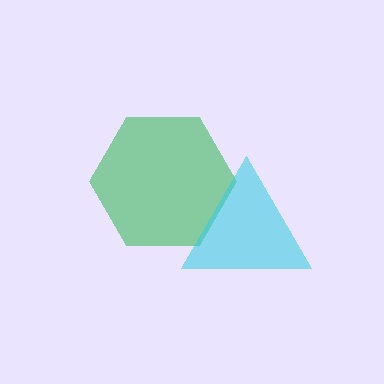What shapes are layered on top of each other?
The layered shapes are: a green hexagon, a cyan triangle.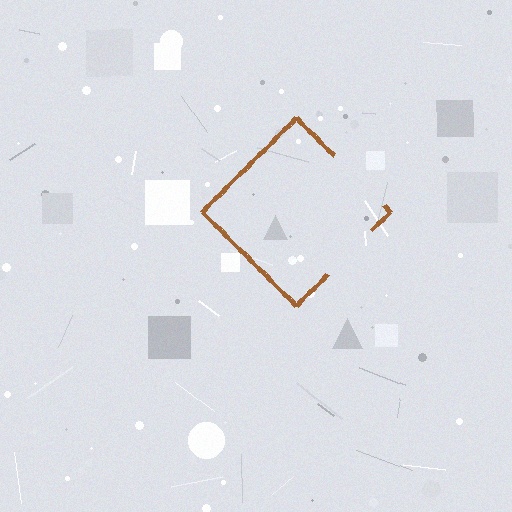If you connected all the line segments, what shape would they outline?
They would outline a diamond.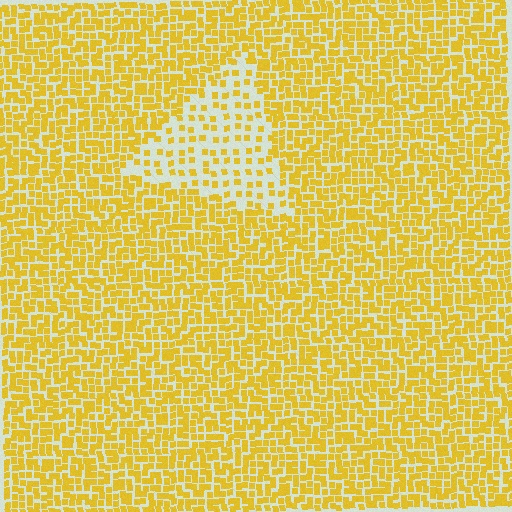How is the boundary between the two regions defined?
The boundary is defined by a change in element density (approximately 2.4x ratio). All elements are the same color, size, and shape.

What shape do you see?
I see a triangle.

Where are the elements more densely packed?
The elements are more densely packed outside the triangle boundary.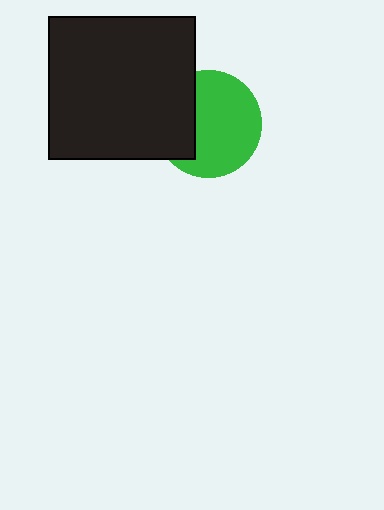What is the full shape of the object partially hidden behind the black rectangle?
The partially hidden object is a green circle.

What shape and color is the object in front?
The object in front is a black rectangle.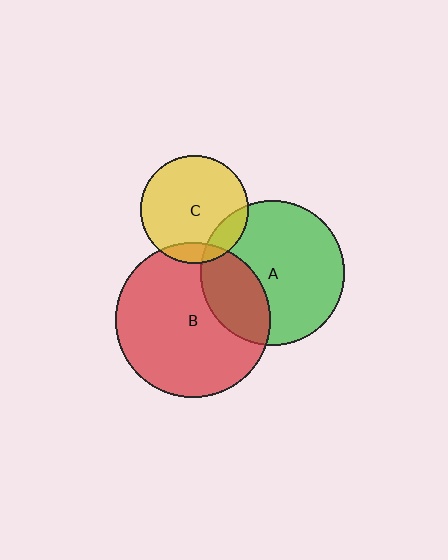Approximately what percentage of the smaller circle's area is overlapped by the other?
Approximately 30%.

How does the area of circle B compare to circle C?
Approximately 2.0 times.